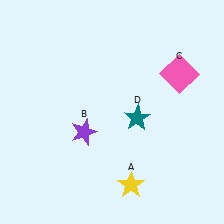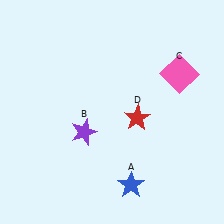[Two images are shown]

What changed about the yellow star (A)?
In Image 1, A is yellow. In Image 2, it changed to blue.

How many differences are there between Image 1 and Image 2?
There are 2 differences between the two images.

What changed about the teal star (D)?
In Image 1, D is teal. In Image 2, it changed to red.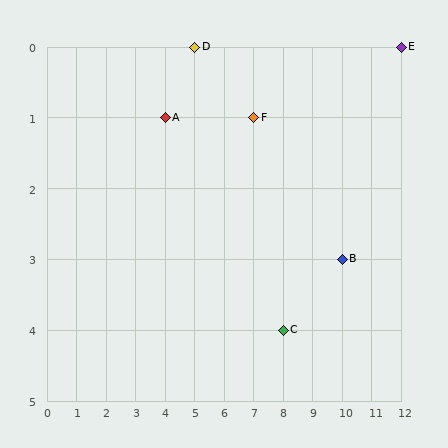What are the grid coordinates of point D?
Point D is at grid coordinates (5, 0).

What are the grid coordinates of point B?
Point B is at grid coordinates (10, 3).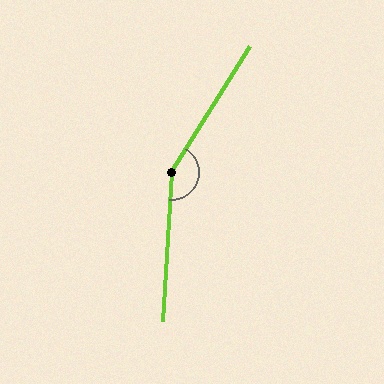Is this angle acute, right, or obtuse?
It is obtuse.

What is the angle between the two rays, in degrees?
Approximately 151 degrees.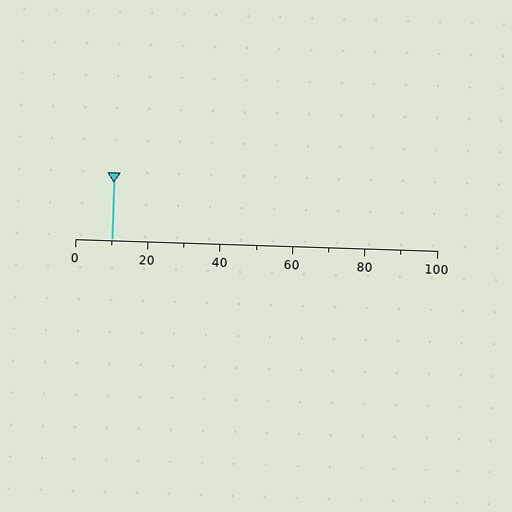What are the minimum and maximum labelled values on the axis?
The axis runs from 0 to 100.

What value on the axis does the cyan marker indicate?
The marker indicates approximately 10.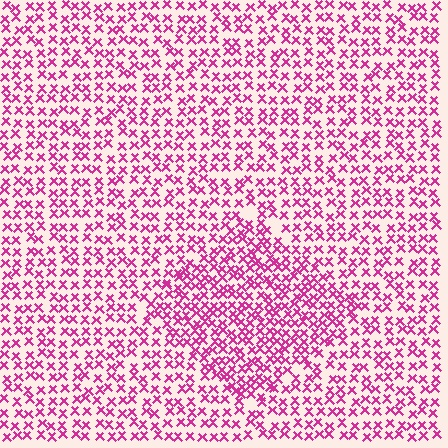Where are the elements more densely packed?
The elements are more densely packed inside the diamond boundary.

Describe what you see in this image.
The image contains small magenta elements arranged at two different densities. A diamond-shaped region is visible where the elements are more densely packed than the surrounding area.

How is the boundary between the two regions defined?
The boundary is defined by a change in element density (approximately 1.6x ratio). All elements are the same color, size, and shape.